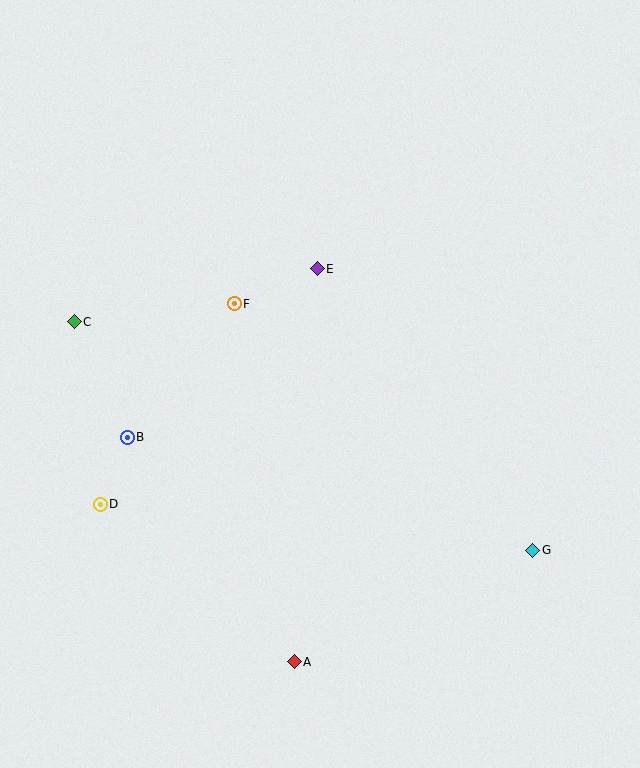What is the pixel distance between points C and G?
The distance between C and G is 512 pixels.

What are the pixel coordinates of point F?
Point F is at (234, 304).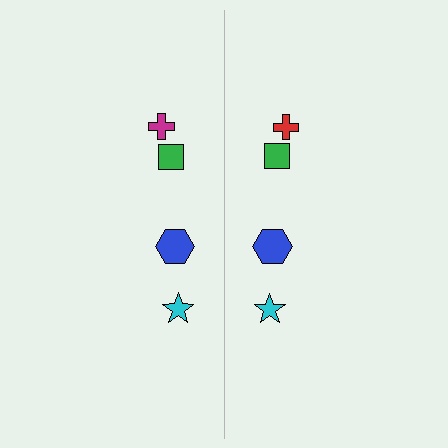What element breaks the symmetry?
The red cross on the right side breaks the symmetry — its mirror counterpart is magenta.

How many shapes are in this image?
There are 8 shapes in this image.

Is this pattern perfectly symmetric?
No, the pattern is not perfectly symmetric. The red cross on the right side breaks the symmetry — its mirror counterpart is magenta.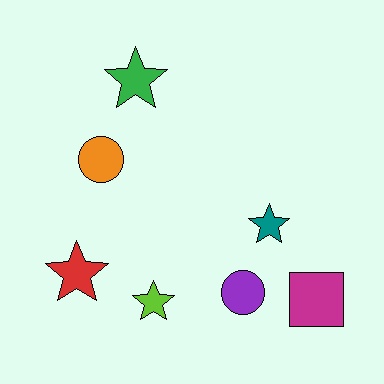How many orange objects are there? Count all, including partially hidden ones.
There is 1 orange object.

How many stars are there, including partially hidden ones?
There are 4 stars.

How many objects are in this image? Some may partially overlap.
There are 7 objects.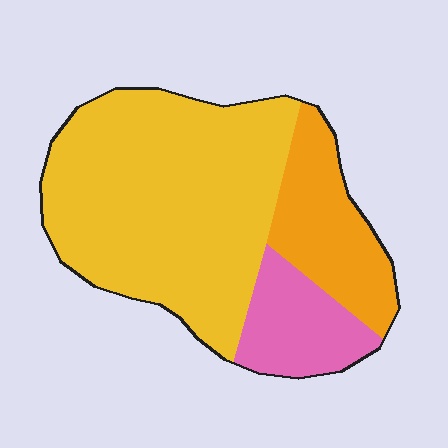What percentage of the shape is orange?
Orange takes up between a sixth and a third of the shape.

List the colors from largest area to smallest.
From largest to smallest: yellow, orange, pink.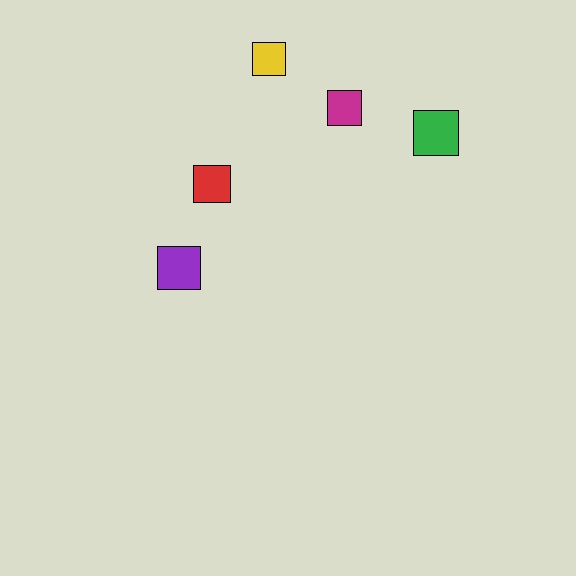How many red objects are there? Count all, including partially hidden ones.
There is 1 red object.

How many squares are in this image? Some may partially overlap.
There are 5 squares.